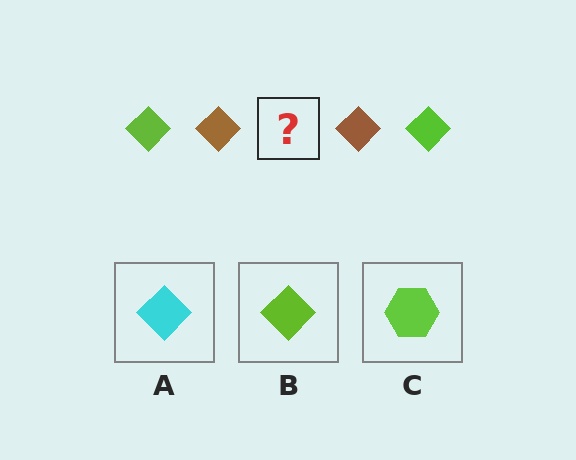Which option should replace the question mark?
Option B.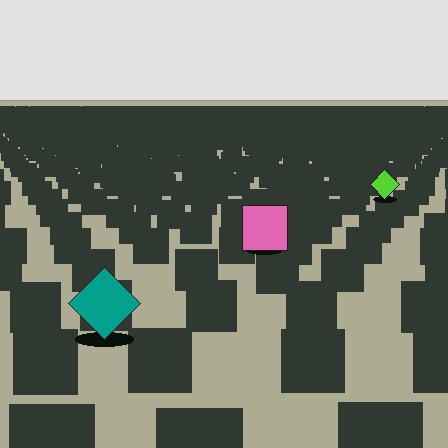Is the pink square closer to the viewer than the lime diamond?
Yes. The pink square is closer — you can tell from the texture gradient: the ground texture is coarser near it.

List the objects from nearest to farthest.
From nearest to farthest: the teal diamond, the pink square, the lime diamond.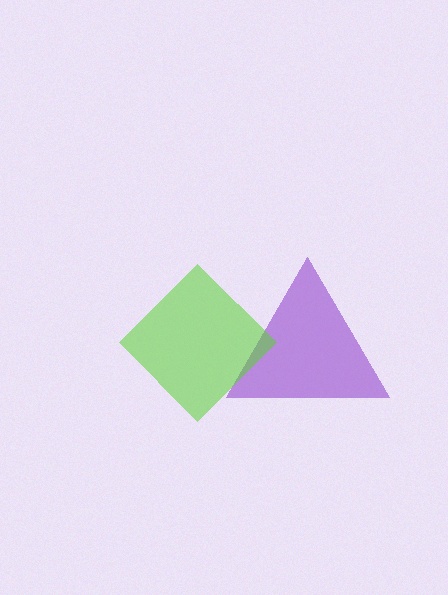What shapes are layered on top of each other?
The layered shapes are: a purple triangle, a lime diamond.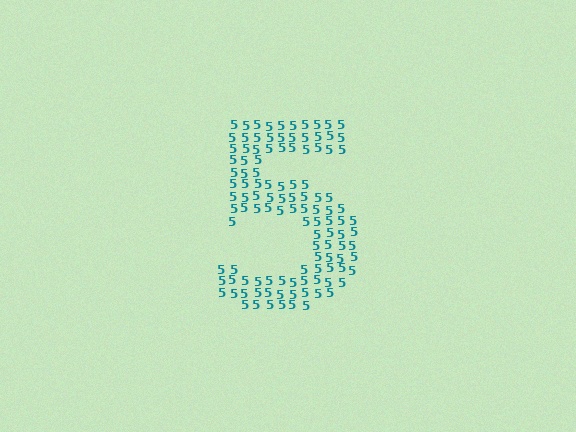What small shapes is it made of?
It is made of small digit 5's.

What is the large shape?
The large shape is the digit 5.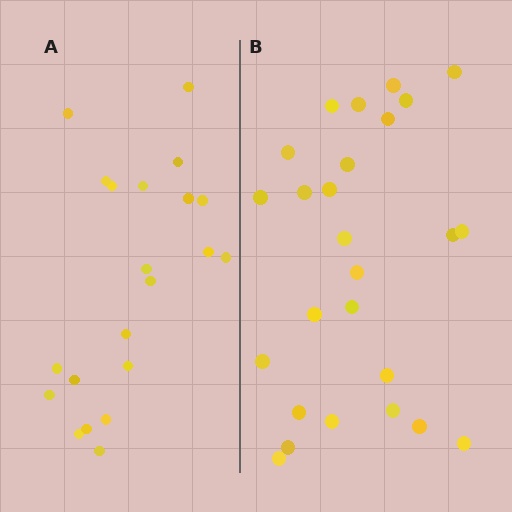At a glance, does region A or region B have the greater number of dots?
Region B (the right region) has more dots.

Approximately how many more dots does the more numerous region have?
Region B has about 5 more dots than region A.